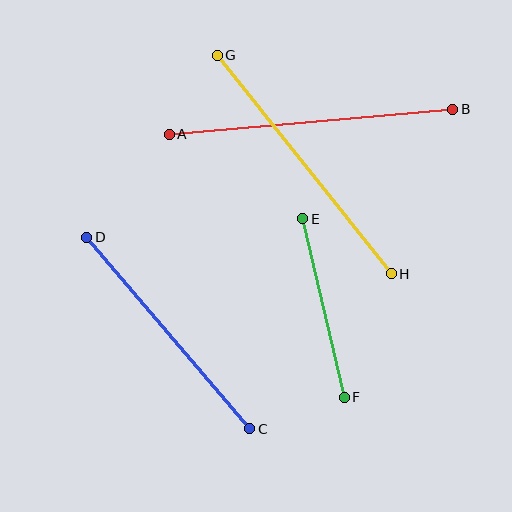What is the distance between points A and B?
The distance is approximately 285 pixels.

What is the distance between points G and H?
The distance is approximately 279 pixels.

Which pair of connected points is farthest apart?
Points A and B are farthest apart.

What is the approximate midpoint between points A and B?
The midpoint is at approximately (311, 122) pixels.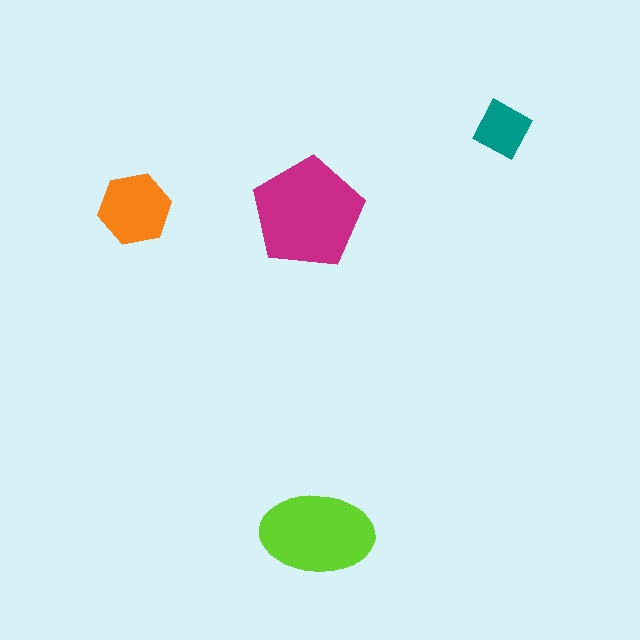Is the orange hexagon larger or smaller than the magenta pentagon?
Smaller.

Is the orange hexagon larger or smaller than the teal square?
Larger.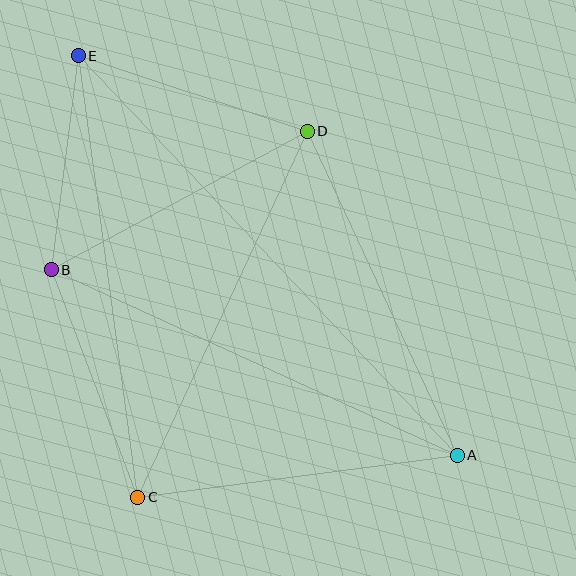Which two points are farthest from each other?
Points A and E are farthest from each other.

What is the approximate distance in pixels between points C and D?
The distance between C and D is approximately 403 pixels.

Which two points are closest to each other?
Points B and E are closest to each other.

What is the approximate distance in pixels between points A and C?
The distance between A and C is approximately 322 pixels.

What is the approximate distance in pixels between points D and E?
The distance between D and E is approximately 241 pixels.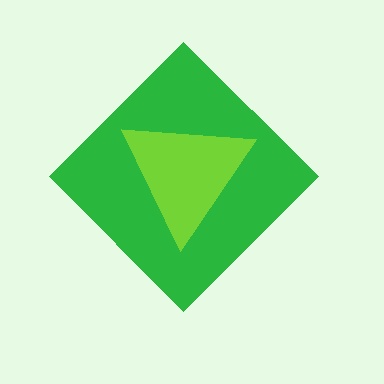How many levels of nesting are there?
2.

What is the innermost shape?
The lime triangle.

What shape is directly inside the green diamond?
The lime triangle.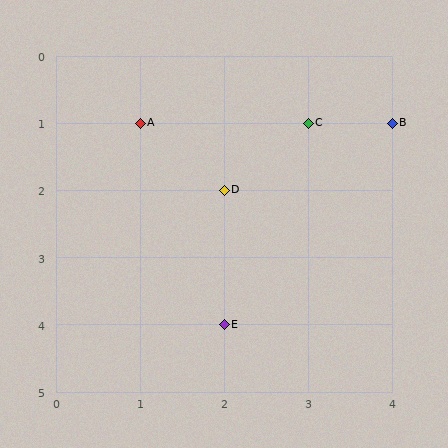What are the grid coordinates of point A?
Point A is at grid coordinates (1, 1).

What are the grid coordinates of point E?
Point E is at grid coordinates (2, 4).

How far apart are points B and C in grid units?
Points B and C are 1 column apart.